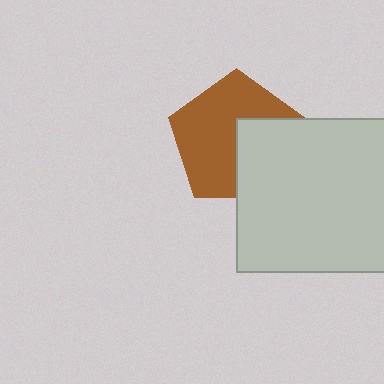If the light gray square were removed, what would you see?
You would see the complete brown pentagon.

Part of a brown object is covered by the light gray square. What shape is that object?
It is a pentagon.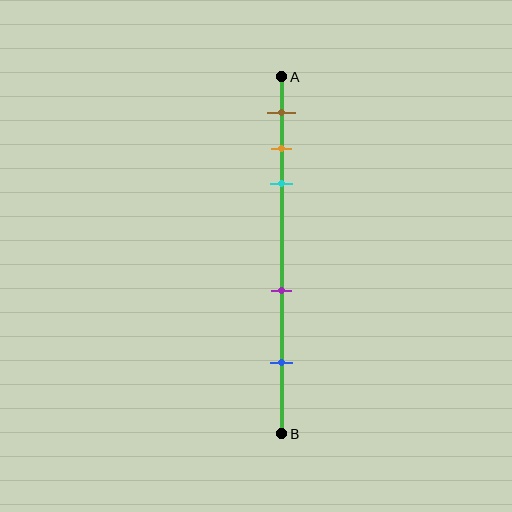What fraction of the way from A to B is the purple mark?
The purple mark is approximately 60% (0.6) of the way from A to B.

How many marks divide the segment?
There are 5 marks dividing the segment.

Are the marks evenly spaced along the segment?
No, the marks are not evenly spaced.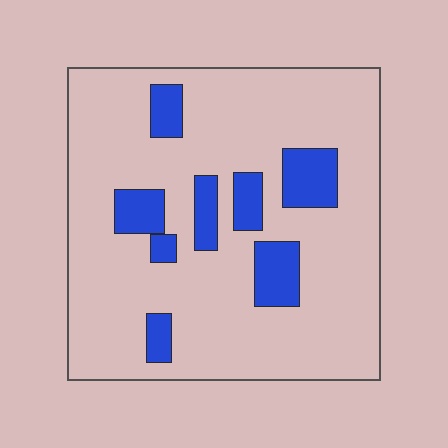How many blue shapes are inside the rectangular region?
8.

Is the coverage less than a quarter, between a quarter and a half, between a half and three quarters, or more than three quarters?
Less than a quarter.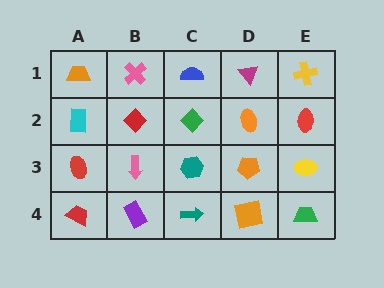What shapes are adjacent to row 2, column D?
A magenta triangle (row 1, column D), an orange pentagon (row 3, column D), a green diamond (row 2, column C), a red ellipse (row 2, column E).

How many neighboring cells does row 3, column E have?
3.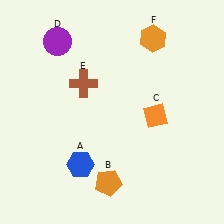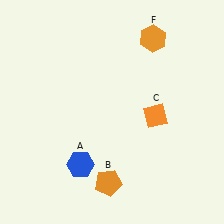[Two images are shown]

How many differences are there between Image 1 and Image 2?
There are 2 differences between the two images.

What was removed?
The brown cross (E), the purple circle (D) were removed in Image 2.